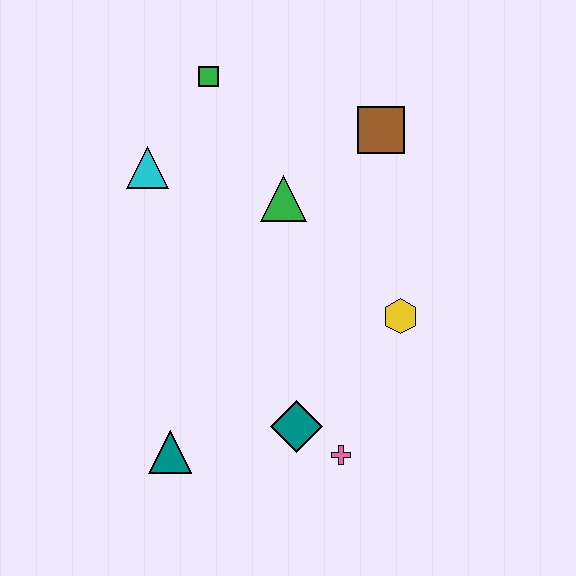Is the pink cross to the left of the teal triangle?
No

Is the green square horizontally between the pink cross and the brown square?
No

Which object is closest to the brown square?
The green triangle is closest to the brown square.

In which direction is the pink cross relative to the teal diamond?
The pink cross is to the right of the teal diamond.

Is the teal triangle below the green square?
Yes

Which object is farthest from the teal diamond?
The green square is farthest from the teal diamond.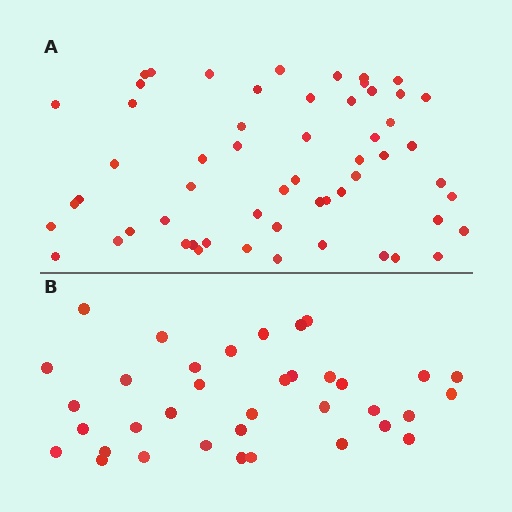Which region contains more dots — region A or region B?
Region A (the top region) has more dots.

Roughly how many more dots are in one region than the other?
Region A has approximately 20 more dots than region B.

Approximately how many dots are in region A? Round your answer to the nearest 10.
About 60 dots. (The exact count is 57, which rounds to 60.)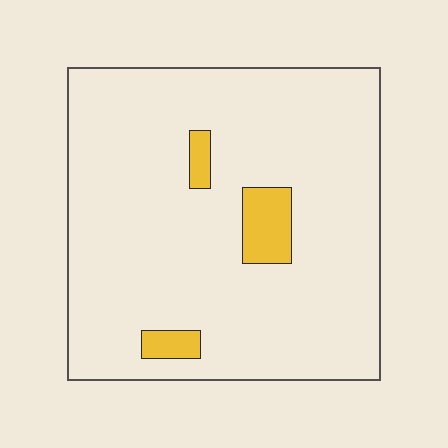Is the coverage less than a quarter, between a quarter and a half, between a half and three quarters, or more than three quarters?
Less than a quarter.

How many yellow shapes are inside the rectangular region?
3.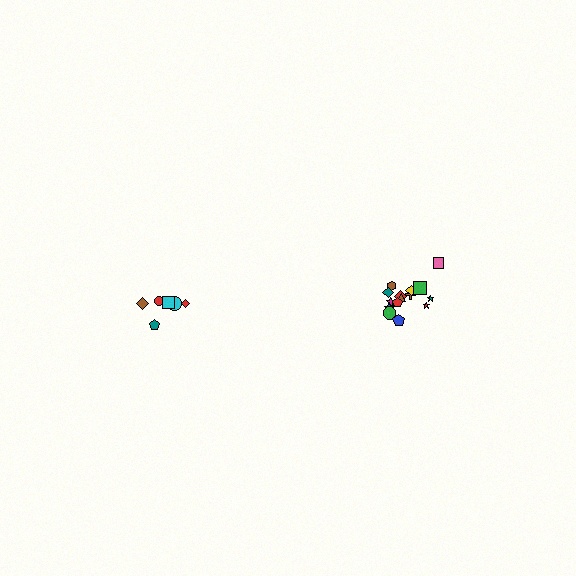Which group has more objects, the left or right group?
The right group.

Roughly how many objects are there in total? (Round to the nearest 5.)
Roughly 20 objects in total.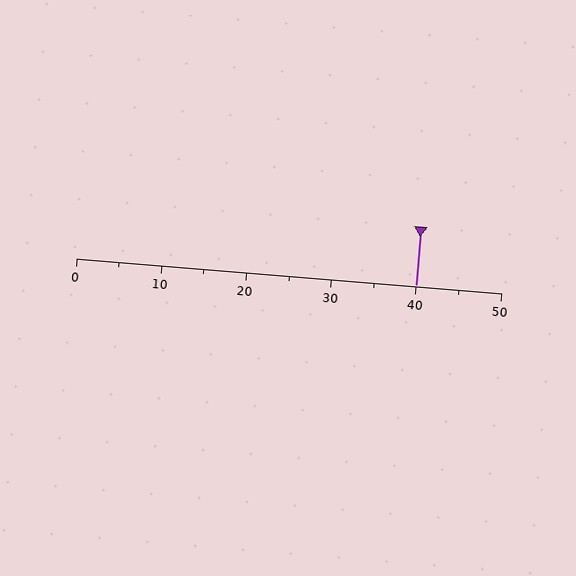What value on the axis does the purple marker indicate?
The marker indicates approximately 40.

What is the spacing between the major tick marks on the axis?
The major ticks are spaced 10 apart.